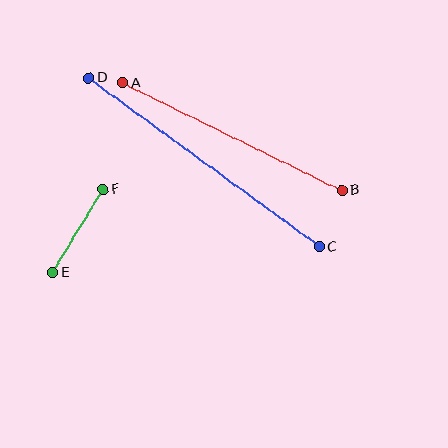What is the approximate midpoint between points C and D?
The midpoint is at approximately (204, 162) pixels.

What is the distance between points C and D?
The distance is approximately 286 pixels.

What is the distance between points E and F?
The distance is approximately 97 pixels.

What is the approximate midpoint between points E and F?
The midpoint is at approximately (78, 231) pixels.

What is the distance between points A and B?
The distance is approximately 244 pixels.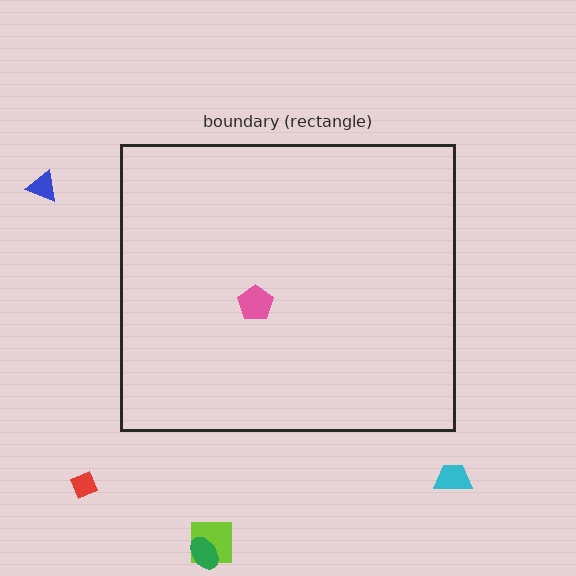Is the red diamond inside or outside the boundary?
Outside.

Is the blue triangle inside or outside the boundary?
Outside.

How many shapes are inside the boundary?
1 inside, 5 outside.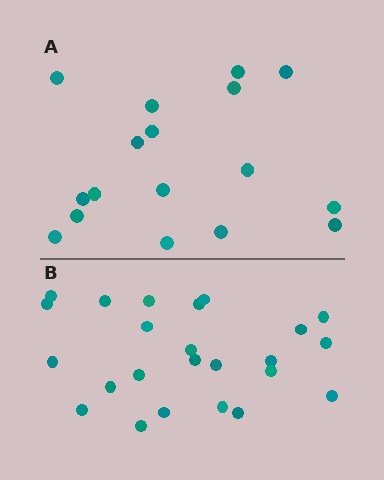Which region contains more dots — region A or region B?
Region B (the bottom region) has more dots.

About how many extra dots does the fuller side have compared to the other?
Region B has roughly 8 or so more dots than region A.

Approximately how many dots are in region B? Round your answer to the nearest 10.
About 20 dots. (The exact count is 24, which rounds to 20.)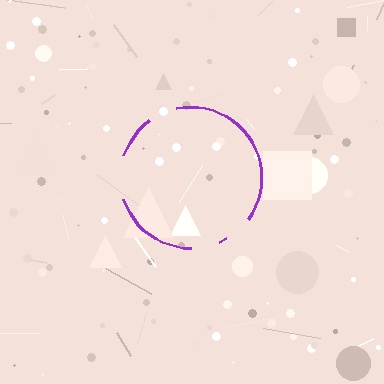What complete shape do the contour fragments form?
The contour fragments form a circle.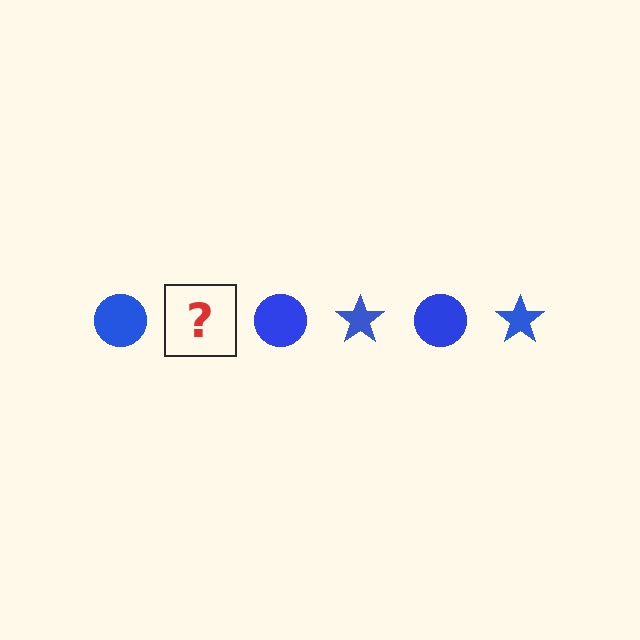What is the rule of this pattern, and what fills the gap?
The rule is that the pattern cycles through circle, star shapes in blue. The gap should be filled with a blue star.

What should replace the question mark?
The question mark should be replaced with a blue star.